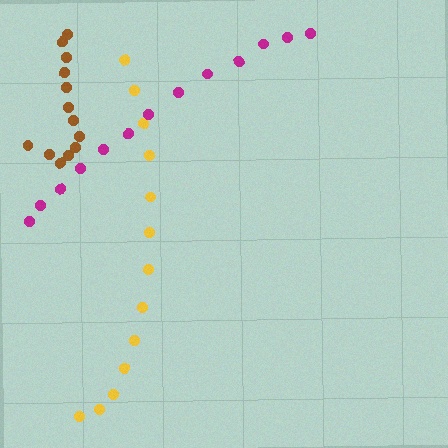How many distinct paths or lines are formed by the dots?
There are 3 distinct paths.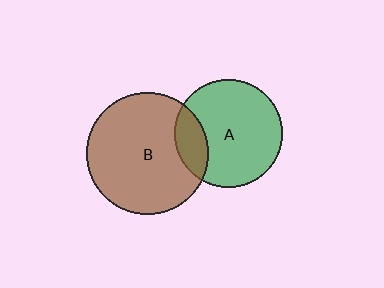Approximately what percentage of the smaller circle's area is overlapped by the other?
Approximately 20%.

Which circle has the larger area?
Circle B (brown).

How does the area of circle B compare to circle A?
Approximately 1.3 times.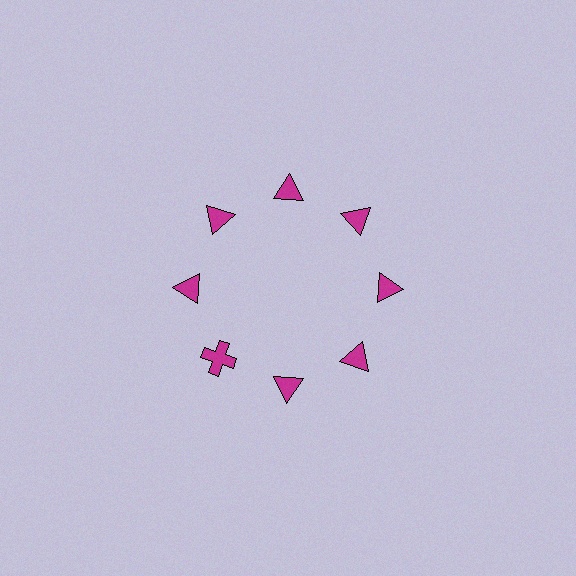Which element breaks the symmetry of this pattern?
The magenta cross at roughly the 8 o'clock position breaks the symmetry. All other shapes are magenta triangles.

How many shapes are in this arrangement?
There are 8 shapes arranged in a ring pattern.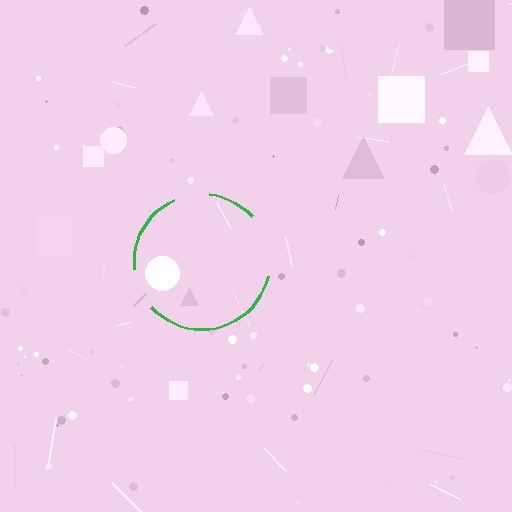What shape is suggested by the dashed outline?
The dashed outline suggests a circle.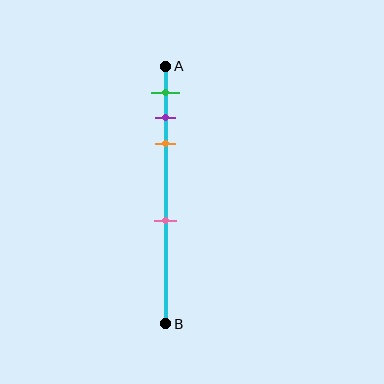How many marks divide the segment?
There are 4 marks dividing the segment.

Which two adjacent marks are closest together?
The purple and orange marks are the closest adjacent pair.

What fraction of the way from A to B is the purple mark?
The purple mark is approximately 20% (0.2) of the way from A to B.